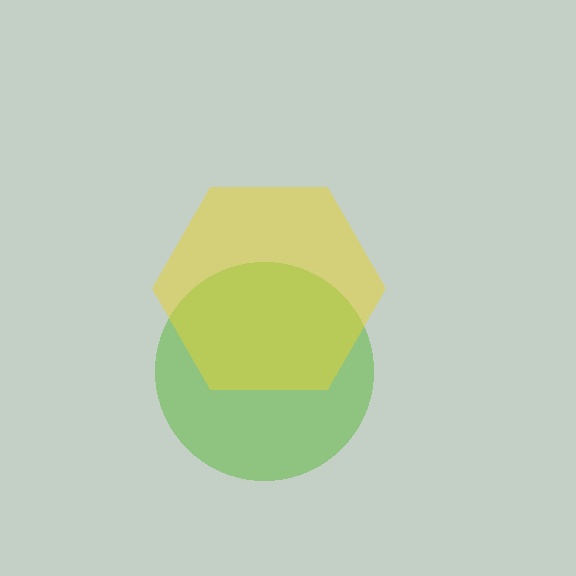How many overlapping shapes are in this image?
There are 2 overlapping shapes in the image.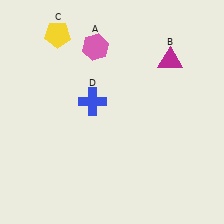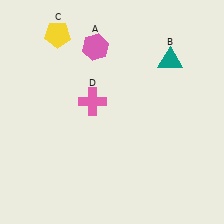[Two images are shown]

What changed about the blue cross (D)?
In Image 1, D is blue. In Image 2, it changed to pink.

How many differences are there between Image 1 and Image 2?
There are 2 differences between the two images.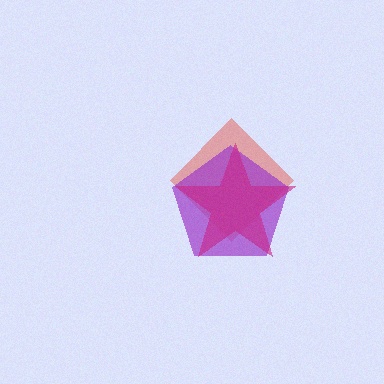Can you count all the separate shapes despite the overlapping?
Yes, there are 3 separate shapes.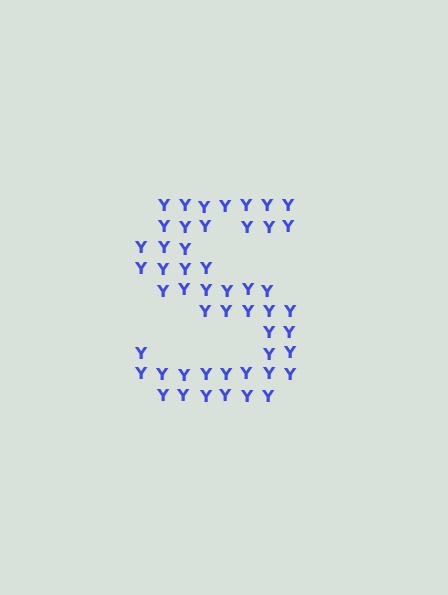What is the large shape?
The large shape is the letter S.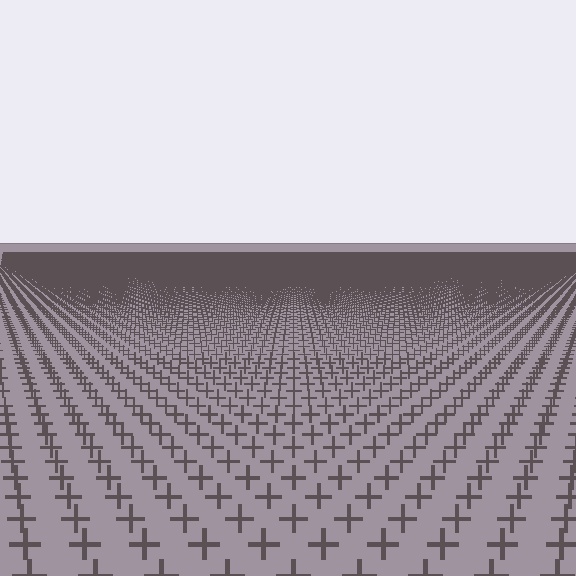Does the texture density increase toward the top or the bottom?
Density increases toward the top.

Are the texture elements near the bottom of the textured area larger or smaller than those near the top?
Larger. Near the bottom, elements are closer to the viewer and appear at a bigger on-screen size.